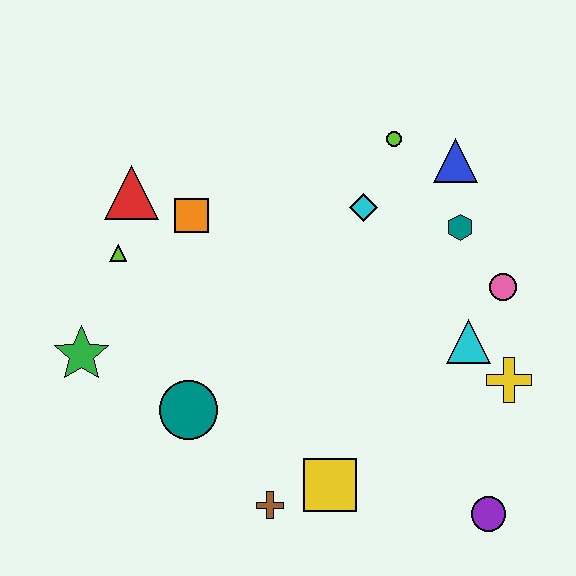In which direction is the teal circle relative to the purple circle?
The teal circle is to the left of the purple circle.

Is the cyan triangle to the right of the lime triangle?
Yes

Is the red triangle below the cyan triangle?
No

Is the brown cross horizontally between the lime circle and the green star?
Yes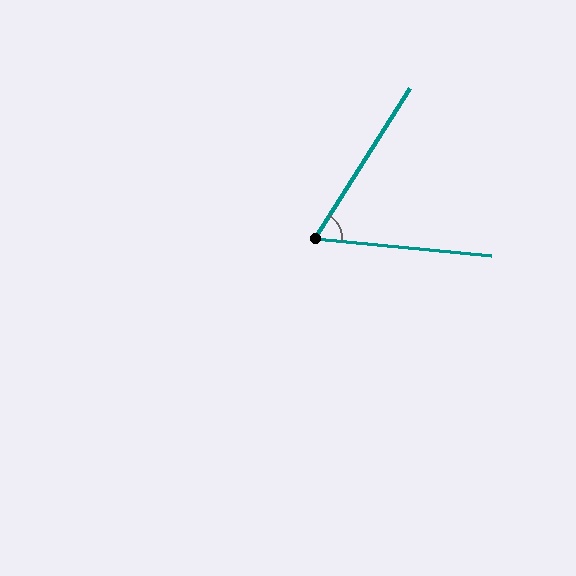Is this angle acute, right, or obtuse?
It is acute.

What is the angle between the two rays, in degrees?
Approximately 63 degrees.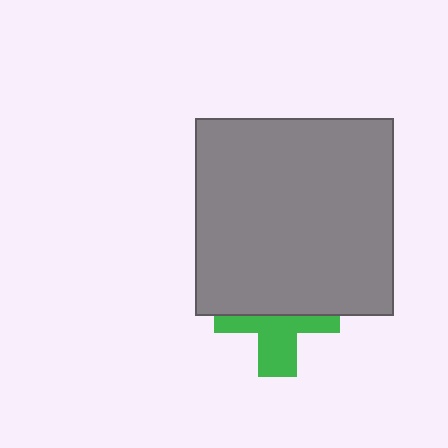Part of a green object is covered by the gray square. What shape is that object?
It is a cross.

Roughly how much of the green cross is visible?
About half of it is visible (roughly 48%).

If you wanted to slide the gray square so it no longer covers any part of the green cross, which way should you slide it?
Slide it up — that is the most direct way to separate the two shapes.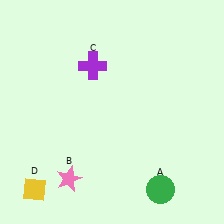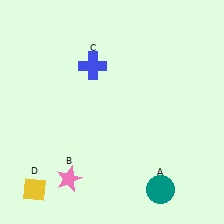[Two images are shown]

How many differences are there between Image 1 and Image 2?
There are 2 differences between the two images.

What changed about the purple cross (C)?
In Image 1, C is purple. In Image 2, it changed to blue.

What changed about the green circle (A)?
In Image 1, A is green. In Image 2, it changed to teal.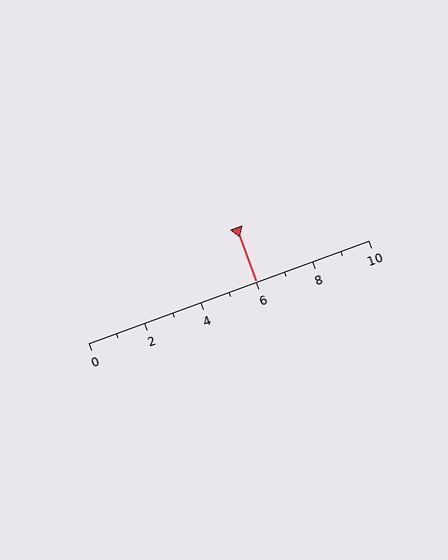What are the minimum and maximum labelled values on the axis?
The axis runs from 0 to 10.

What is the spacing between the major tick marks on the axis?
The major ticks are spaced 2 apart.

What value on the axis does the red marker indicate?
The marker indicates approximately 6.